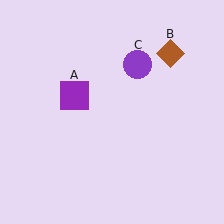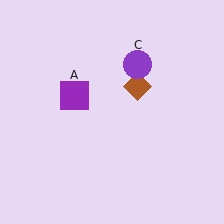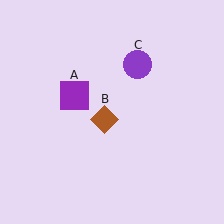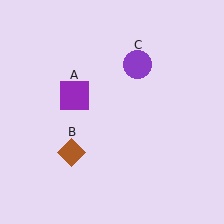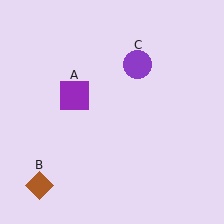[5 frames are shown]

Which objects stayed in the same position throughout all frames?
Purple square (object A) and purple circle (object C) remained stationary.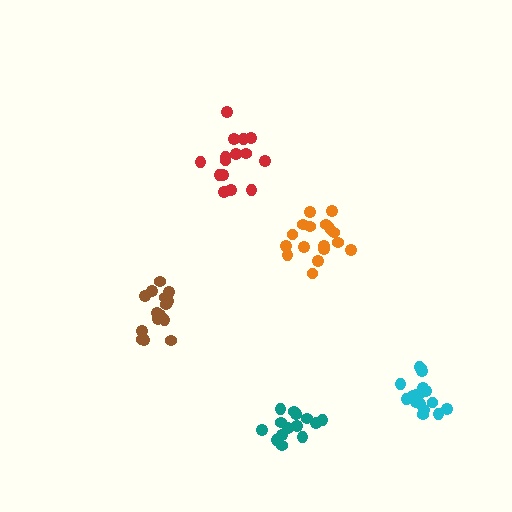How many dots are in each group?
Group 1: 15 dots, Group 2: 15 dots, Group 3: 17 dots, Group 4: 17 dots, Group 5: 14 dots (78 total).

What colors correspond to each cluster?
The clusters are colored: red, brown, cyan, orange, teal.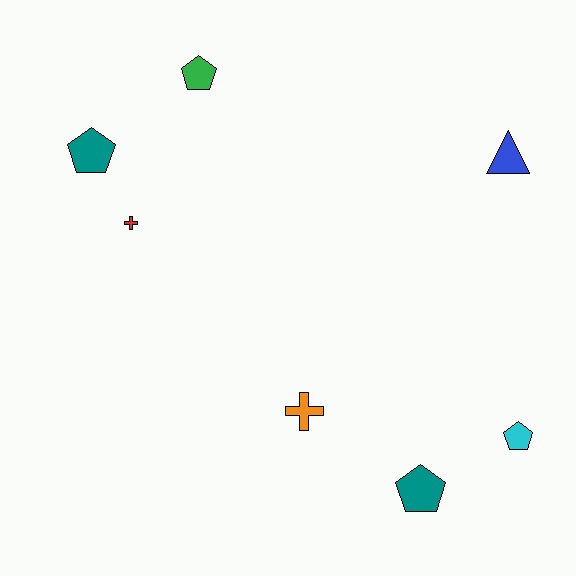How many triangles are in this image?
There is 1 triangle.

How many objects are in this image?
There are 7 objects.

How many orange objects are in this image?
There is 1 orange object.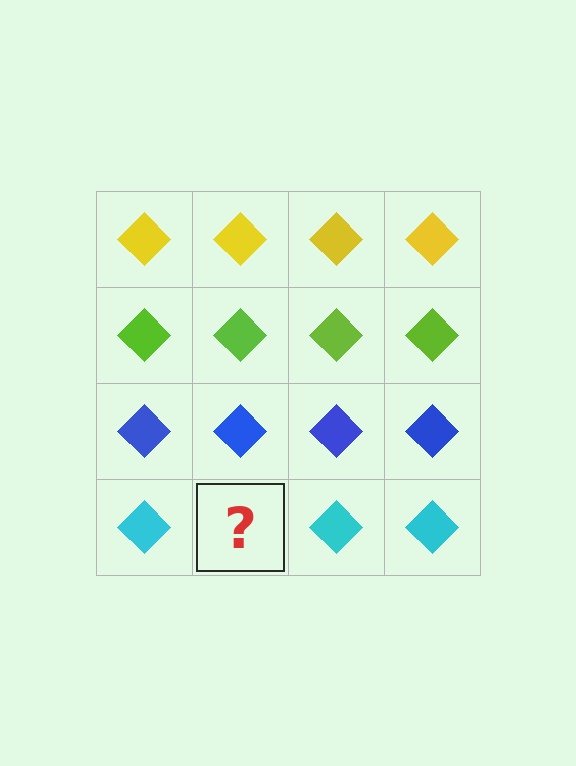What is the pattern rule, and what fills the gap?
The rule is that each row has a consistent color. The gap should be filled with a cyan diamond.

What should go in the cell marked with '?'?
The missing cell should contain a cyan diamond.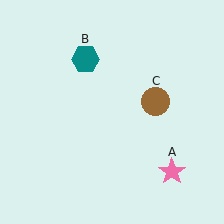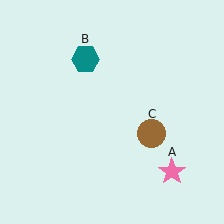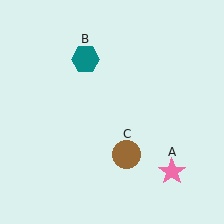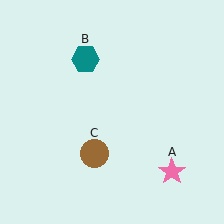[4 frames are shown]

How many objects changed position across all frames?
1 object changed position: brown circle (object C).